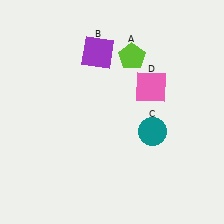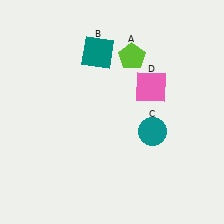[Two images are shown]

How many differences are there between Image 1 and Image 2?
There is 1 difference between the two images.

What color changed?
The square (B) changed from purple in Image 1 to teal in Image 2.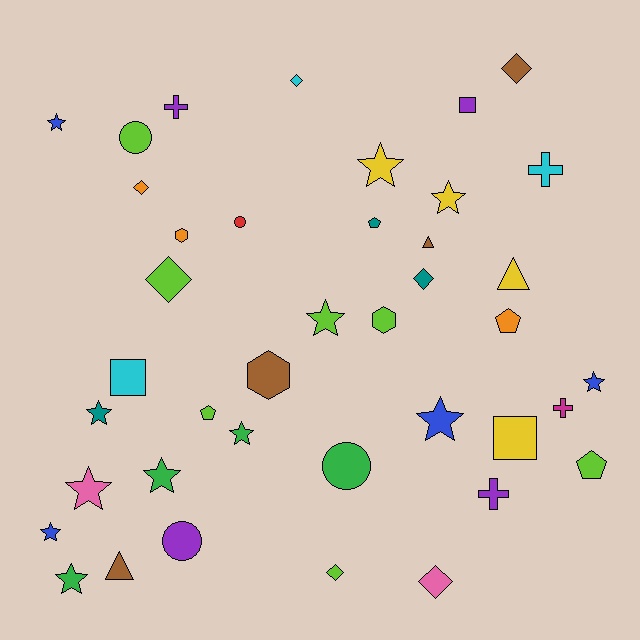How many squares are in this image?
There are 3 squares.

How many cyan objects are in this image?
There are 3 cyan objects.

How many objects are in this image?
There are 40 objects.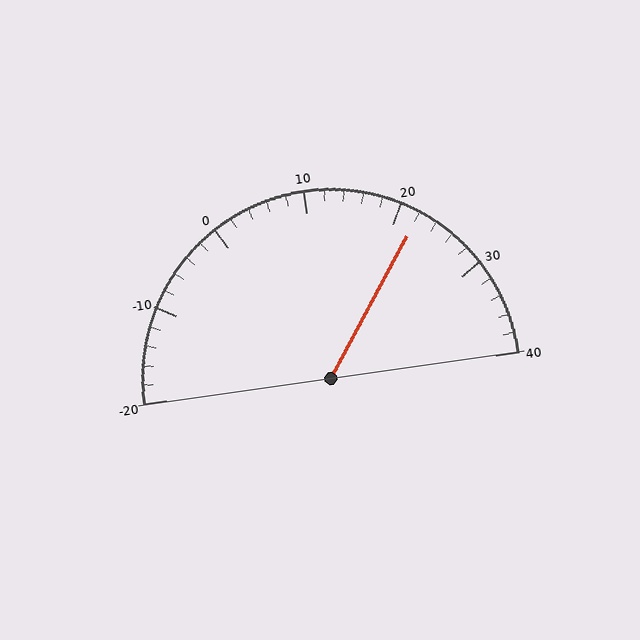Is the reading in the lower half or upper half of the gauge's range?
The reading is in the upper half of the range (-20 to 40).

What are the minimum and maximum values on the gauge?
The gauge ranges from -20 to 40.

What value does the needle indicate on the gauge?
The needle indicates approximately 22.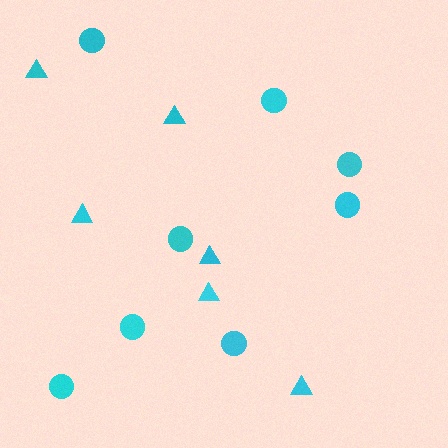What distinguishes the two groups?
There are 2 groups: one group of triangles (6) and one group of circles (8).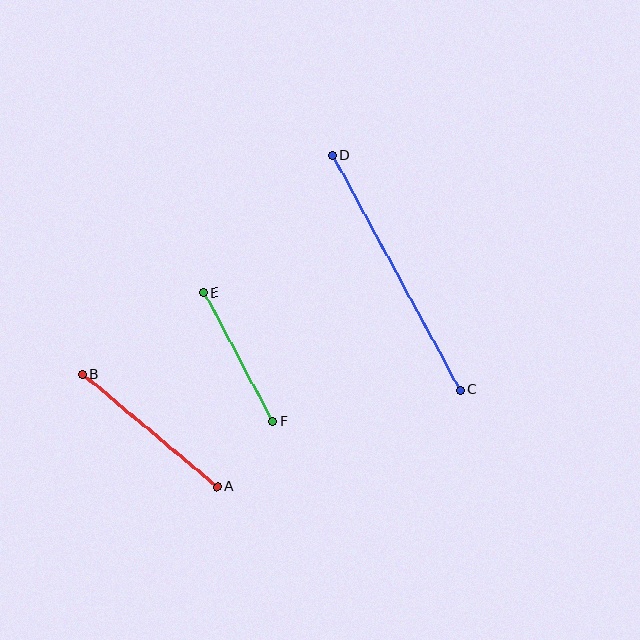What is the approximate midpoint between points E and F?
The midpoint is at approximately (238, 357) pixels.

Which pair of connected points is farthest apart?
Points C and D are farthest apart.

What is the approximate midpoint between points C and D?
The midpoint is at approximately (396, 273) pixels.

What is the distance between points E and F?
The distance is approximately 146 pixels.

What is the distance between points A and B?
The distance is approximately 175 pixels.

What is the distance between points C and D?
The distance is approximately 267 pixels.